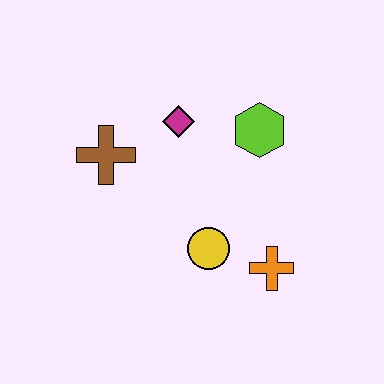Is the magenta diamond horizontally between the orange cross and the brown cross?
Yes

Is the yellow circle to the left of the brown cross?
No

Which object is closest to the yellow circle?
The orange cross is closest to the yellow circle.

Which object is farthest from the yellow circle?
The brown cross is farthest from the yellow circle.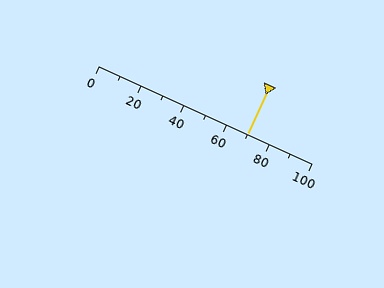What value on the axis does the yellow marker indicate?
The marker indicates approximately 70.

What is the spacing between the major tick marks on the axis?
The major ticks are spaced 20 apart.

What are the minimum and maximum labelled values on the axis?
The axis runs from 0 to 100.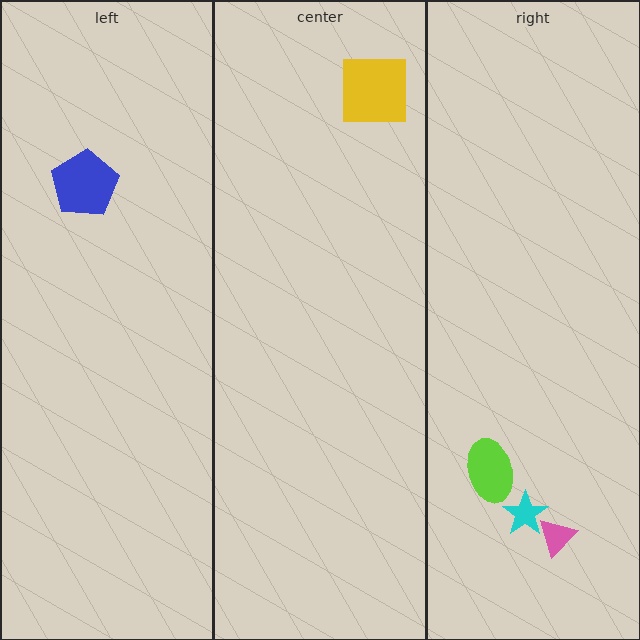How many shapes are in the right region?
3.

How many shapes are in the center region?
1.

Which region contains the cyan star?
The right region.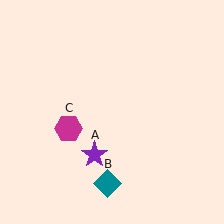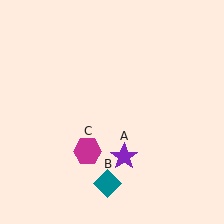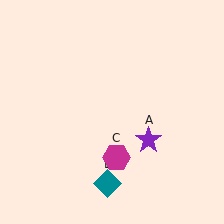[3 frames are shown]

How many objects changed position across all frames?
2 objects changed position: purple star (object A), magenta hexagon (object C).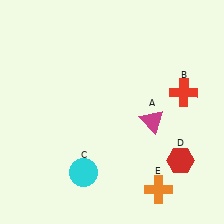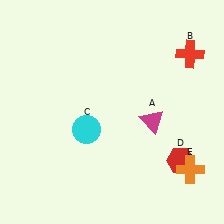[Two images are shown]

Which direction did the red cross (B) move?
The red cross (B) moved up.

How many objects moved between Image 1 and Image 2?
3 objects moved between the two images.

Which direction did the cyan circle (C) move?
The cyan circle (C) moved up.